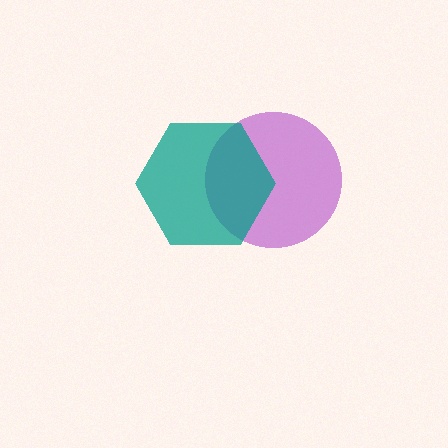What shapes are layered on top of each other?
The layered shapes are: a purple circle, a teal hexagon.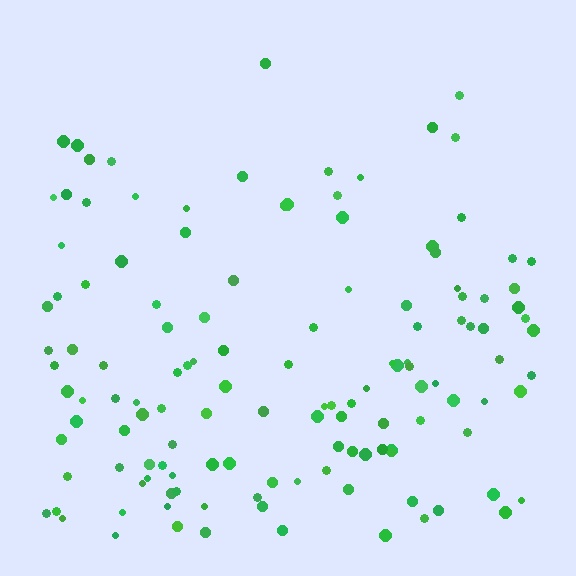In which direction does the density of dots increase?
From top to bottom, with the bottom side densest.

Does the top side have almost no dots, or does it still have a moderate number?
Still a moderate number, just noticeably fewer than the bottom.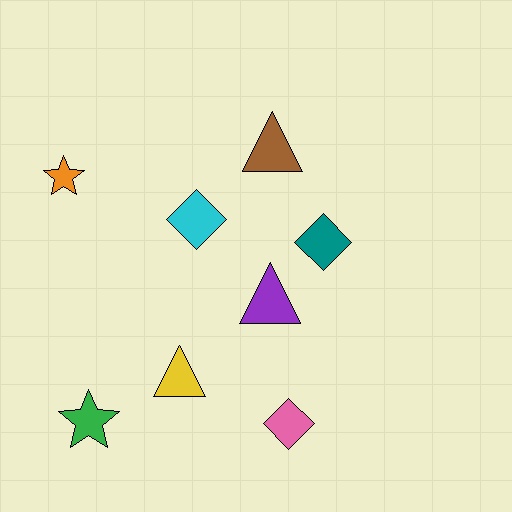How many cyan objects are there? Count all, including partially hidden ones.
There is 1 cyan object.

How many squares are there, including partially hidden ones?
There are no squares.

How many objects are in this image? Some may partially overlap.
There are 8 objects.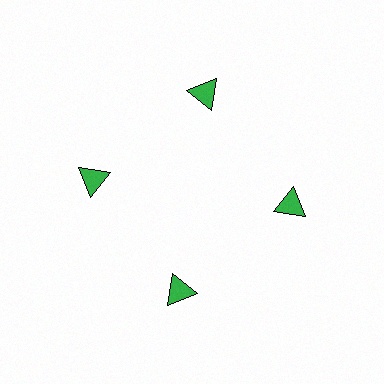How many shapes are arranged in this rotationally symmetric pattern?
There are 4 shapes, arranged in 4 groups of 1.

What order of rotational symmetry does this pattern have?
This pattern has 4-fold rotational symmetry.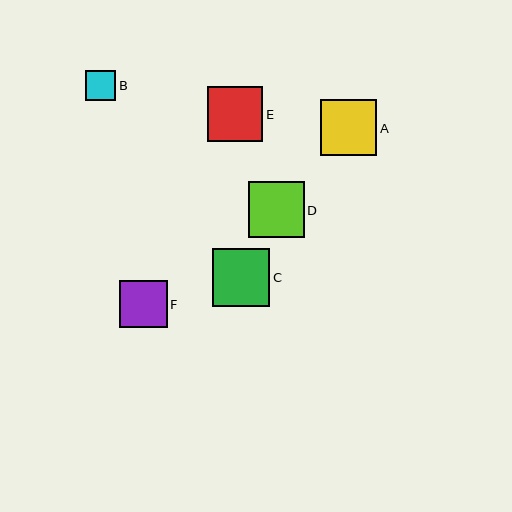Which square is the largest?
Square C is the largest with a size of approximately 58 pixels.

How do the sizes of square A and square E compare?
Square A and square E are approximately the same size.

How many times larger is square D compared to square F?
Square D is approximately 1.2 times the size of square F.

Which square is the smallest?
Square B is the smallest with a size of approximately 30 pixels.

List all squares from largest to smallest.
From largest to smallest: C, A, D, E, F, B.